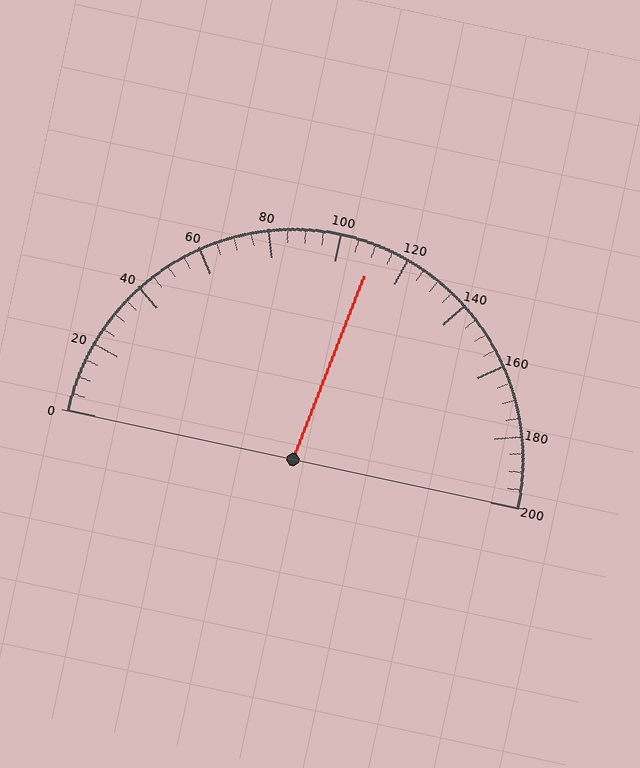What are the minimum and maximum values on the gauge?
The gauge ranges from 0 to 200.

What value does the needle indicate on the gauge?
The needle indicates approximately 110.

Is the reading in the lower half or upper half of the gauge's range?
The reading is in the upper half of the range (0 to 200).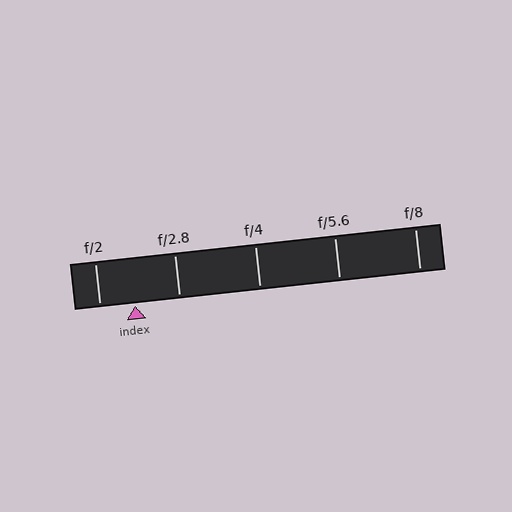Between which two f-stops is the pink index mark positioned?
The index mark is between f/2 and f/2.8.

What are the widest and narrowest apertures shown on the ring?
The widest aperture shown is f/2 and the narrowest is f/8.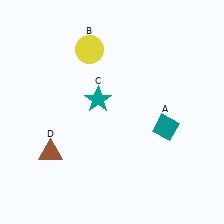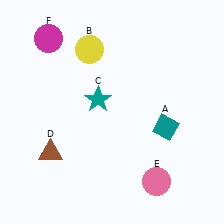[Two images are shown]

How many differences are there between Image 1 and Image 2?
There are 2 differences between the two images.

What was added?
A pink circle (E), a magenta circle (F) were added in Image 2.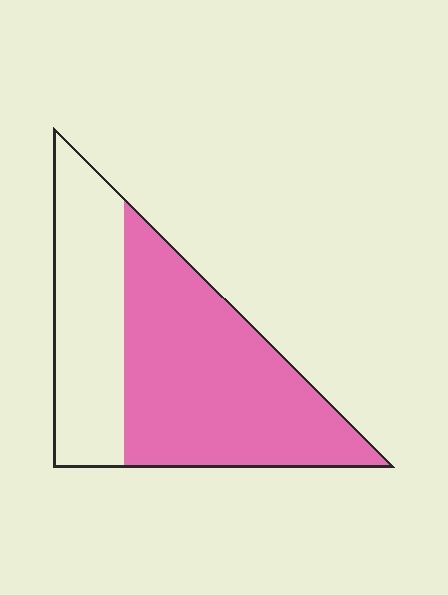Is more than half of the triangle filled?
Yes.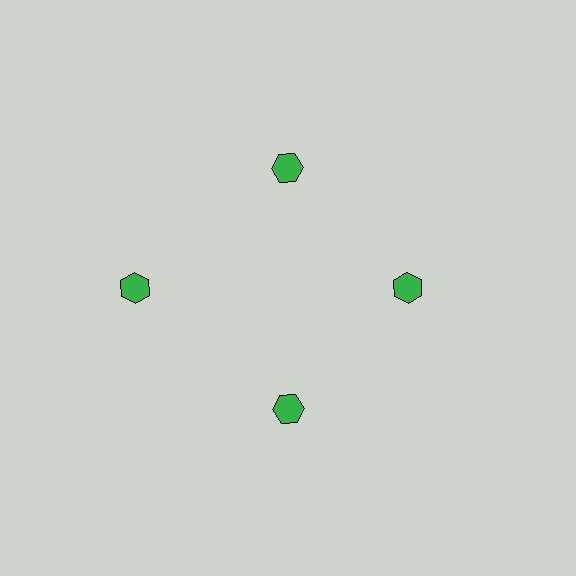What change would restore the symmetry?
The symmetry would be restored by moving it inward, back onto the ring so that all 4 hexagons sit at equal angles and equal distance from the center.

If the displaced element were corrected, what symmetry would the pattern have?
It would have 4-fold rotational symmetry — the pattern would map onto itself every 90 degrees.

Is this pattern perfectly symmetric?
No. The 4 green hexagons are arranged in a ring, but one element near the 9 o'clock position is pushed outward from the center, breaking the 4-fold rotational symmetry.